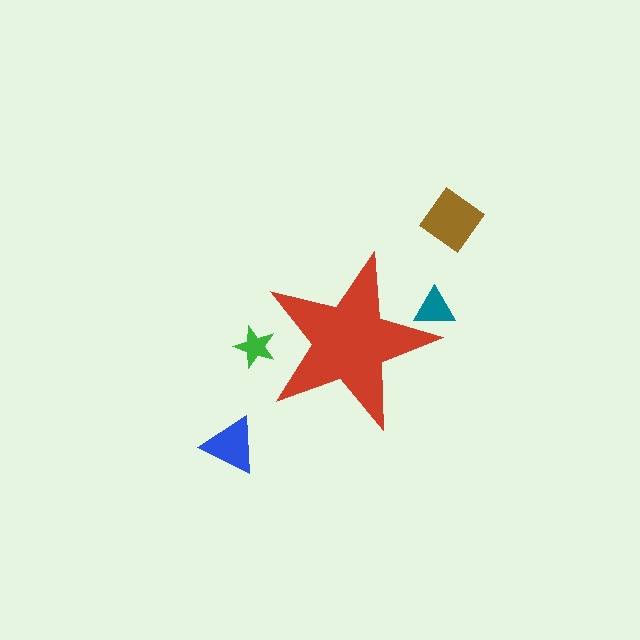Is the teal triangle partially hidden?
Yes, the teal triangle is partially hidden behind the red star.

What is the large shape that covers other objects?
A red star.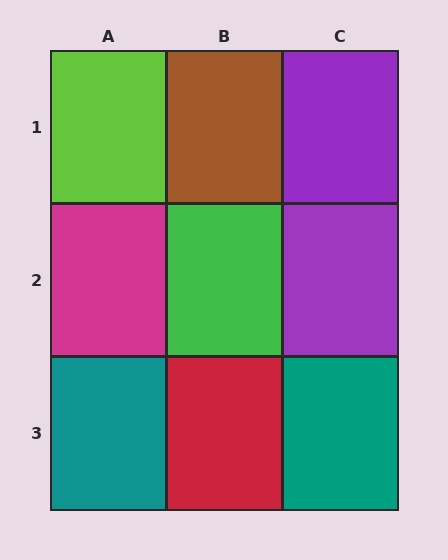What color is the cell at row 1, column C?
Purple.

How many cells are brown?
1 cell is brown.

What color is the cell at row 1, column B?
Brown.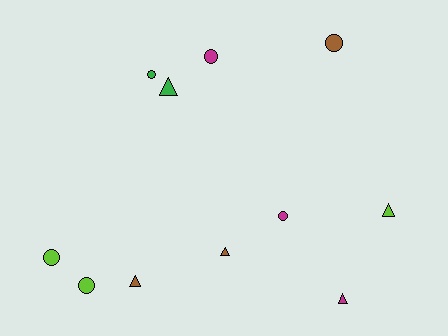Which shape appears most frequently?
Circle, with 6 objects.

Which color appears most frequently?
Lime, with 3 objects.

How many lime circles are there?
There are 2 lime circles.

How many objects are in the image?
There are 11 objects.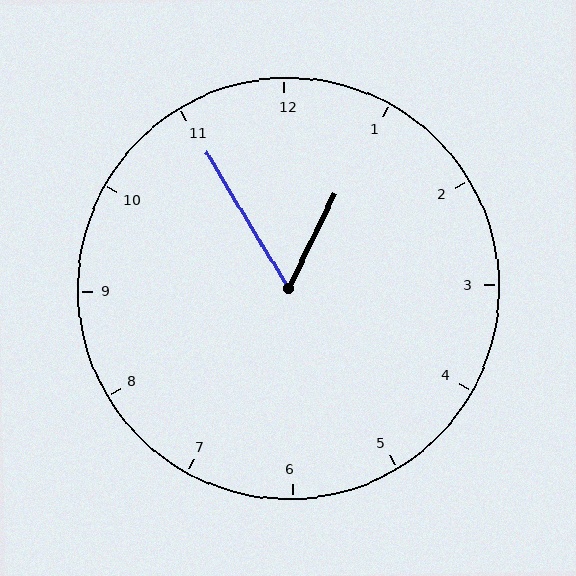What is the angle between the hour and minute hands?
Approximately 58 degrees.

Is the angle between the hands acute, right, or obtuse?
It is acute.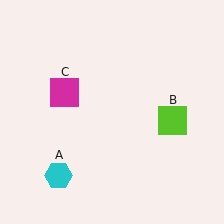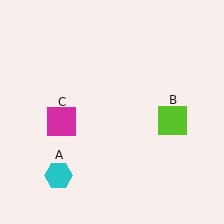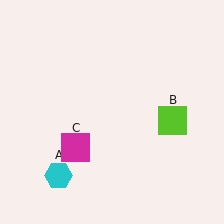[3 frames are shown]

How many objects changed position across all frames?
1 object changed position: magenta square (object C).